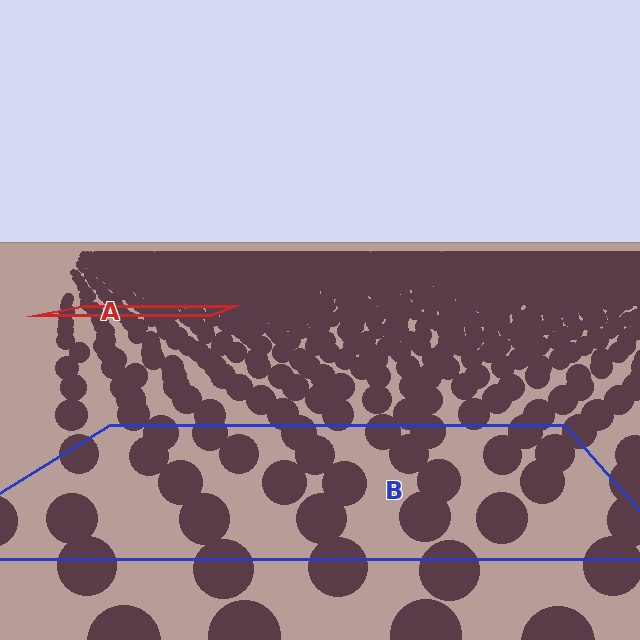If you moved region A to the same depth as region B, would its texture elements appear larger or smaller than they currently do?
They would appear larger. At a closer depth, the same texture elements are projected at a bigger on-screen size.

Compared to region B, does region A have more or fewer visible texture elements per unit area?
Region A has more texture elements per unit area — they are packed more densely because it is farther away.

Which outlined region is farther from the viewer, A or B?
Region A is farther from the viewer — the texture elements inside it appear smaller and more densely packed.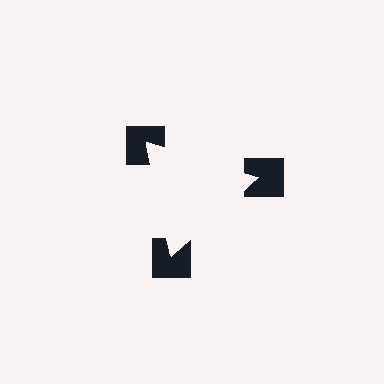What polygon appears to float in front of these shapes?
An illusory triangle — its edges are inferred from the aligned wedge cuts in the notched squares, not physically drawn.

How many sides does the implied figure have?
3 sides.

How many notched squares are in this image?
There are 3 — one at each vertex of the illusory triangle.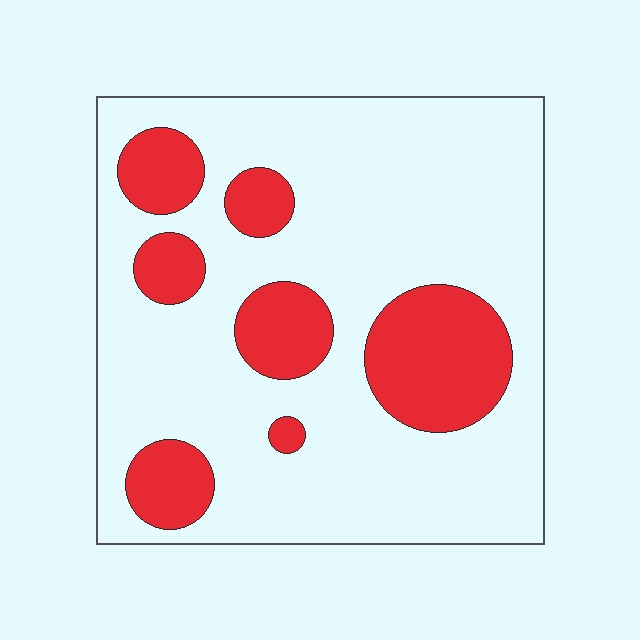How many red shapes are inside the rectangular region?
7.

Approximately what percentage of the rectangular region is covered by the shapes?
Approximately 25%.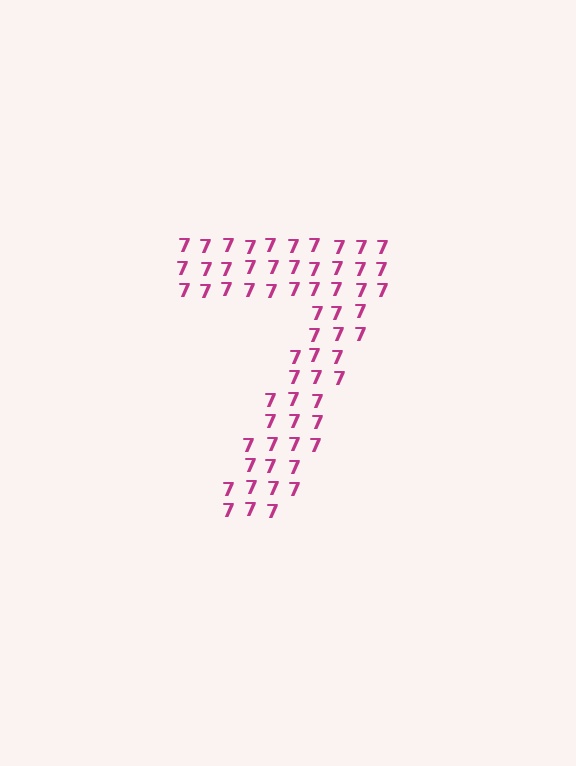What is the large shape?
The large shape is the digit 7.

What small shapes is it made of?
It is made of small digit 7's.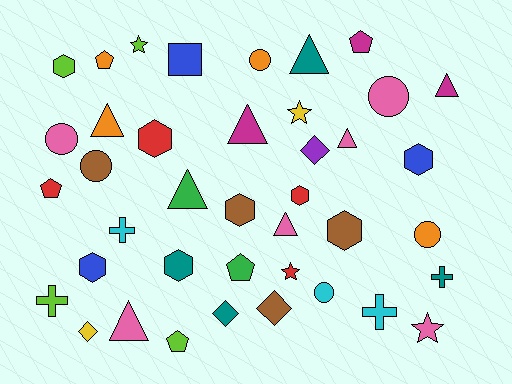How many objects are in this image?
There are 40 objects.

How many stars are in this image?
There are 4 stars.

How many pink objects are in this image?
There are 6 pink objects.